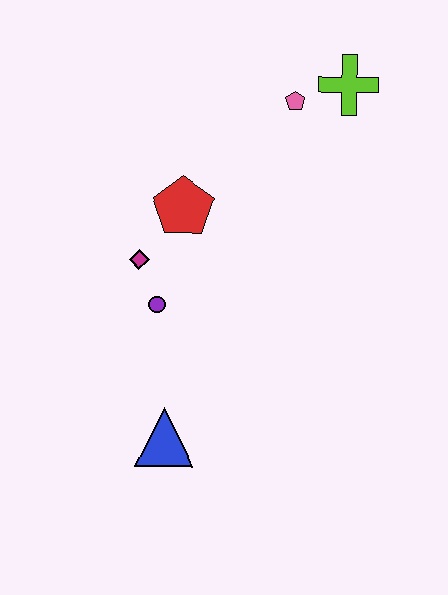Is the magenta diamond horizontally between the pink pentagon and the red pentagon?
No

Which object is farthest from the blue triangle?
The lime cross is farthest from the blue triangle.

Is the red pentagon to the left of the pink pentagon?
Yes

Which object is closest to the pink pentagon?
The lime cross is closest to the pink pentagon.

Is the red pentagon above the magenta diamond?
Yes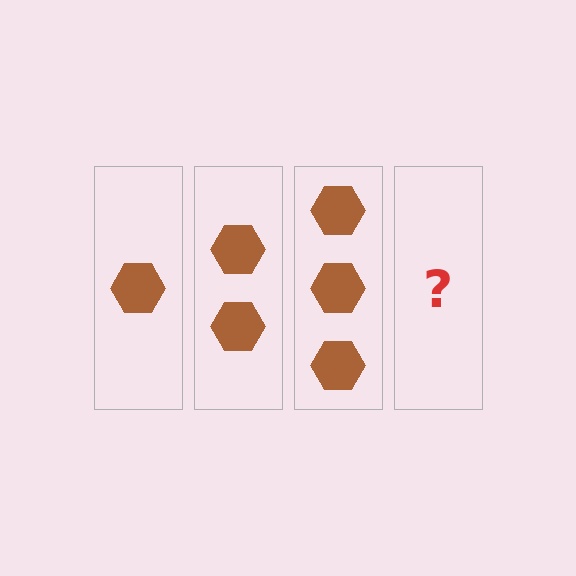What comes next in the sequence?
The next element should be 4 hexagons.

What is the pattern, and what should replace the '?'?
The pattern is that each step adds one more hexagon. The '?' should be 4 hexagons.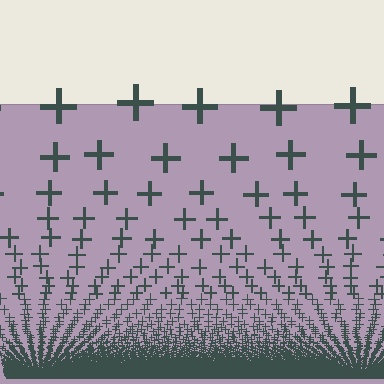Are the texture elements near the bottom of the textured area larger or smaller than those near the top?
Smaller. The gradient is inverted — elements near the bottom are smaller and denser.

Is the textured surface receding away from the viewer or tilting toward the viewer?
The surface appears to tilt toward the viewer. Texture elements get larger and sparser toward the top.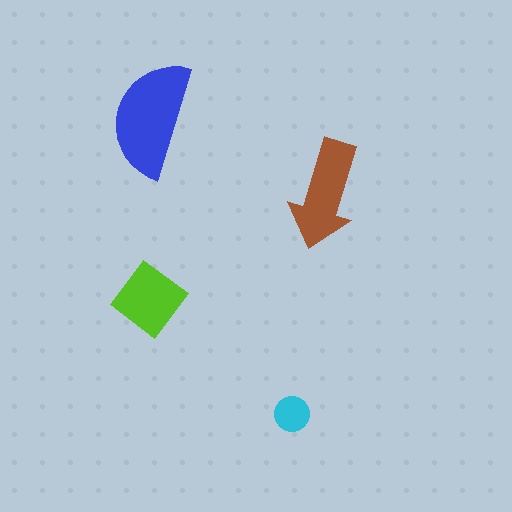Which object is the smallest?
The cyan circle.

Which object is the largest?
The blue semicircle.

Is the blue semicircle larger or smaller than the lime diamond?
Larger.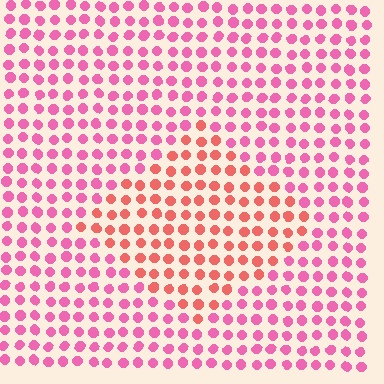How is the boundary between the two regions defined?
The boundary is defined purely by a slight shift in hue (about 34 degrees). Spacing, size, and orientation are identical on both sides.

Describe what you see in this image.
The image is filled with small pink elements in a uniform arrangement. A diamond-shaped region is visible where the elements are tinted to a slightly different hue, forming a subtle color boundary.